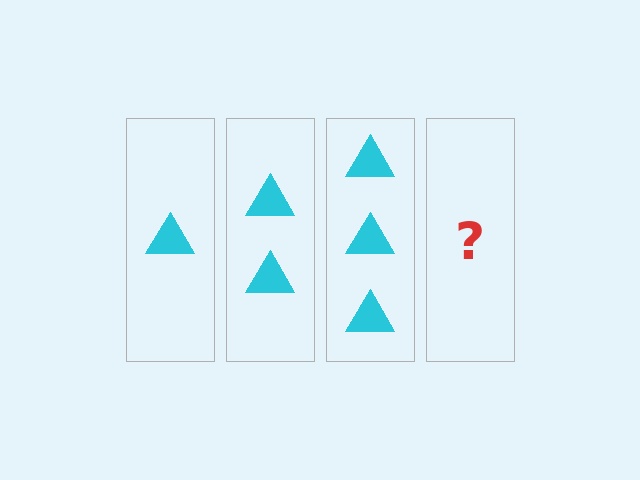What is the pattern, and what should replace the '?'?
The pattern is that each step adds one more triangle. The '?' should be 4 triangles.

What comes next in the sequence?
The next element should be 4 triangles.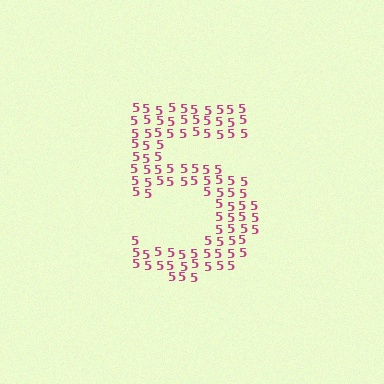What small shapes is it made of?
It is made of small digit 5's.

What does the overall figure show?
The overall figure shows the digit 5.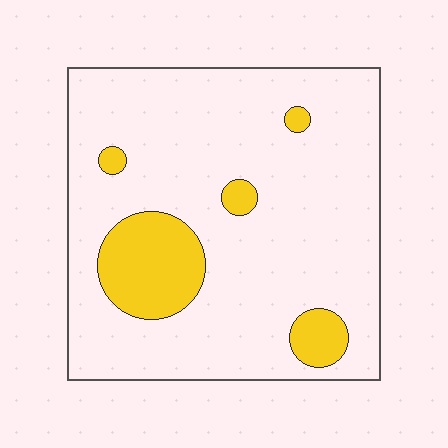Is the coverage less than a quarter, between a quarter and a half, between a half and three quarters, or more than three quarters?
Less than a quarter.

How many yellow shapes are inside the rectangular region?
5.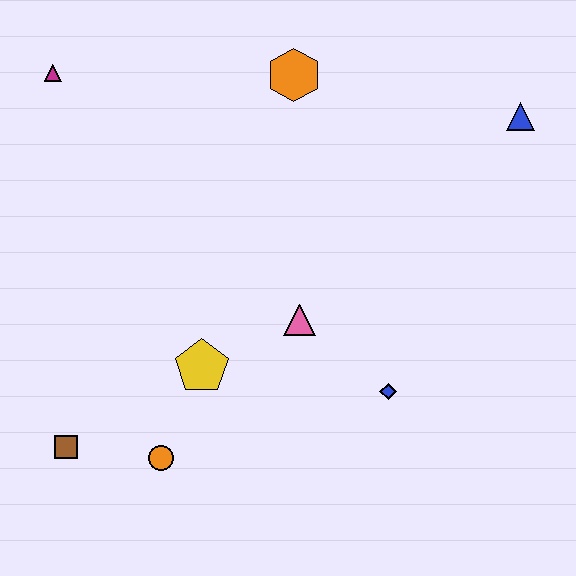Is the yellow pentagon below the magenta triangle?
Yes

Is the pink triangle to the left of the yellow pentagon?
No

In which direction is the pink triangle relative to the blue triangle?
The pink triangle is to the left of the blue triangle.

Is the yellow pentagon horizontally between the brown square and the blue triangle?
Yes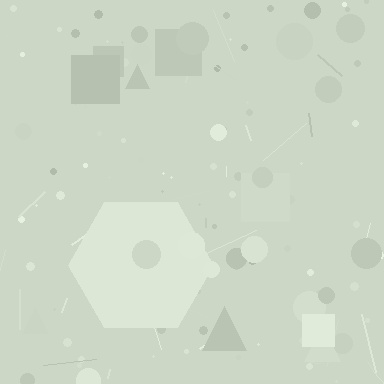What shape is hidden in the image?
A hexagon is hidden in the image.